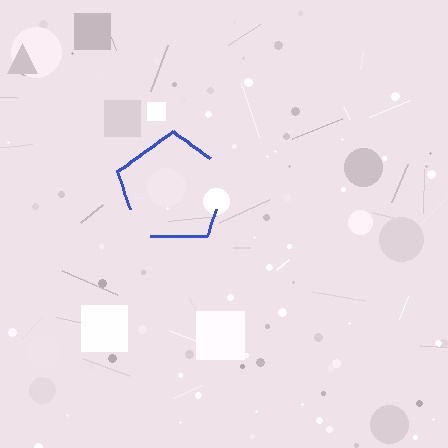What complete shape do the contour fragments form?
The contour fragments form a pentagon.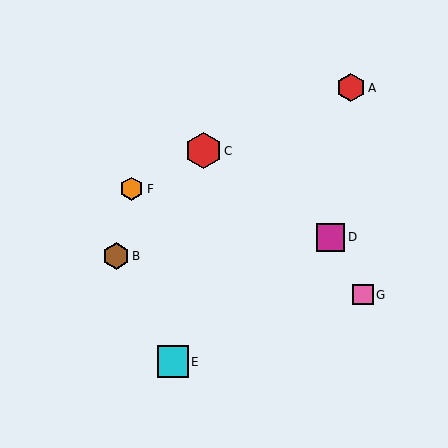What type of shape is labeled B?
Shape B is a brown hexagon.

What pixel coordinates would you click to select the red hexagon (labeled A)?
Click at (351, 88) to select the red hexagon A.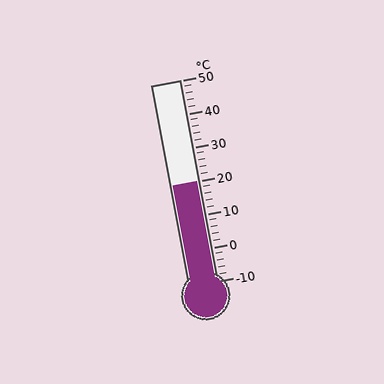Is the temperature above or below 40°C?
The temperature is below 40°C.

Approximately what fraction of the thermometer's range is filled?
The thermometer is filled to approximately 50% of its range.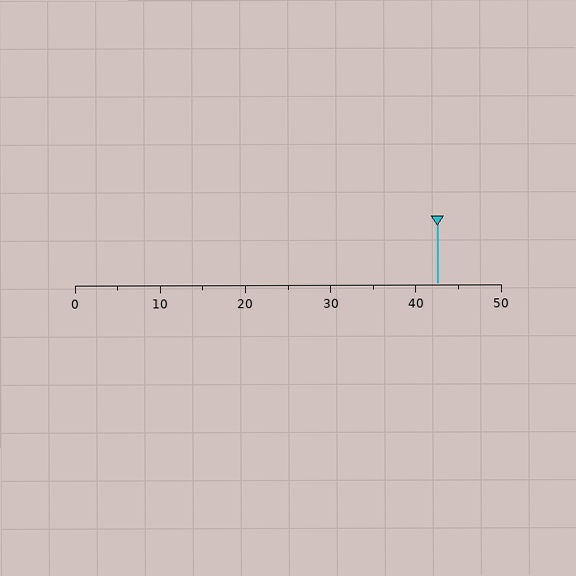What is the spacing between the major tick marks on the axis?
The major ticks are spaced 10 apart.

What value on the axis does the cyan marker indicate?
The marker indicates approximately 42.5.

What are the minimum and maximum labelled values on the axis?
The axis runs from 0 to 50.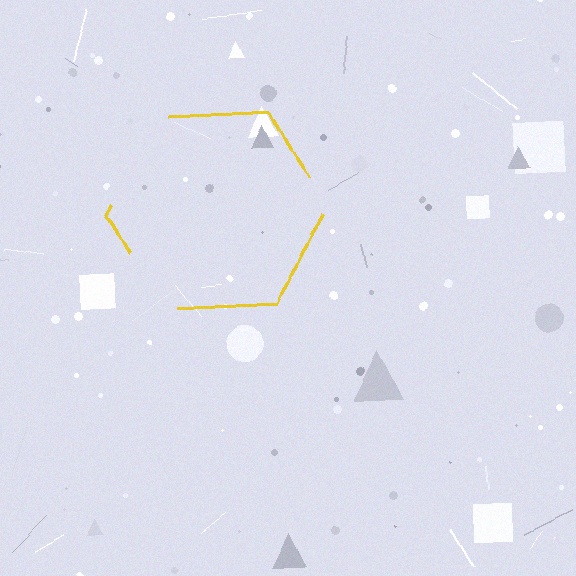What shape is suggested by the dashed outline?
The dashed outline suggests a hexagon.